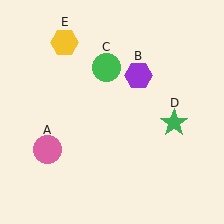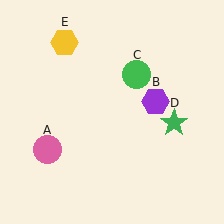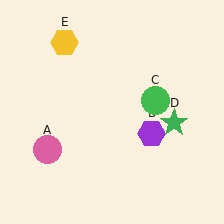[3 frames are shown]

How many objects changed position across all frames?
2 objects changed position: purple hexagon (object B), green circle (object C).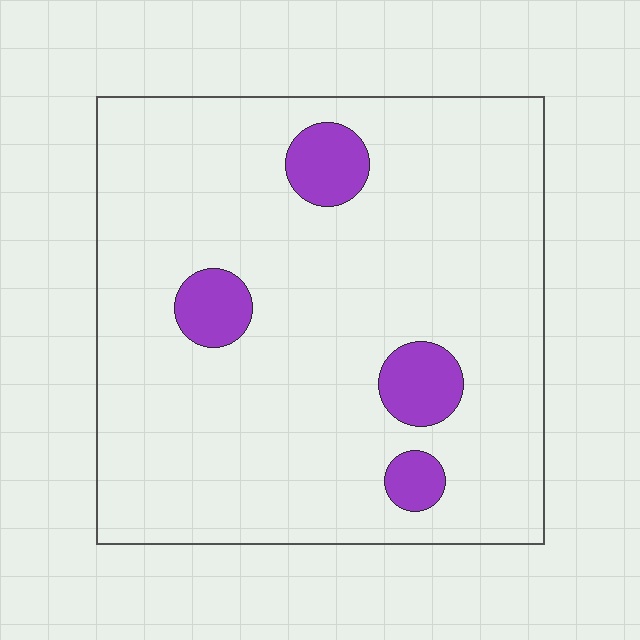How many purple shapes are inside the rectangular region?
4.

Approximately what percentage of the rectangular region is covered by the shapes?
Approximately 10%.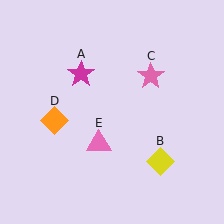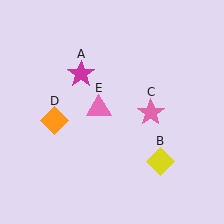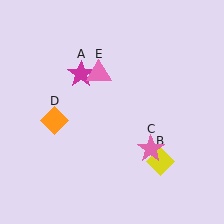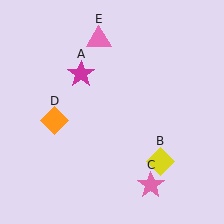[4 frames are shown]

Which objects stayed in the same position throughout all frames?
Magenta star (object A) and yellow diamond (object B) and orange diamond (object D) remained stationary.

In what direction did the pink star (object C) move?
The pink star (object C) moved down.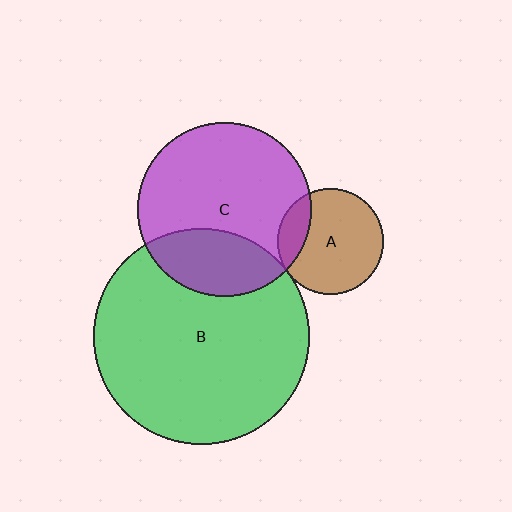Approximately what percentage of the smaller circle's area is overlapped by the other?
Approximately 30%.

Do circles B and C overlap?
Yes.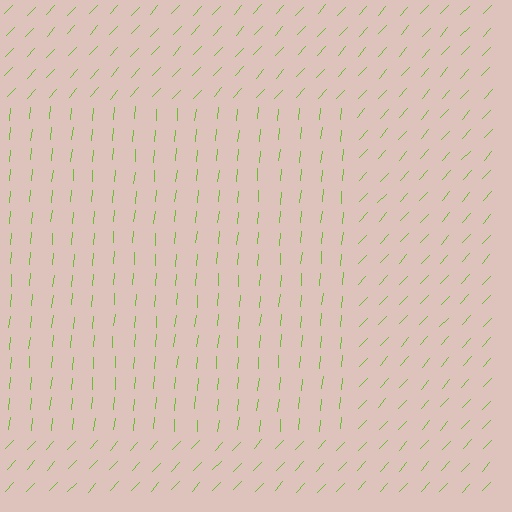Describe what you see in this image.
The image is filled with small lime line segments. A rectangle region in the image has lines oriented differently from the surrounding lines, creating a visible texture boundary.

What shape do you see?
I see a rectangle.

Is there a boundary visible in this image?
Yes, there is a texture boundary formed by a change in line orientation.